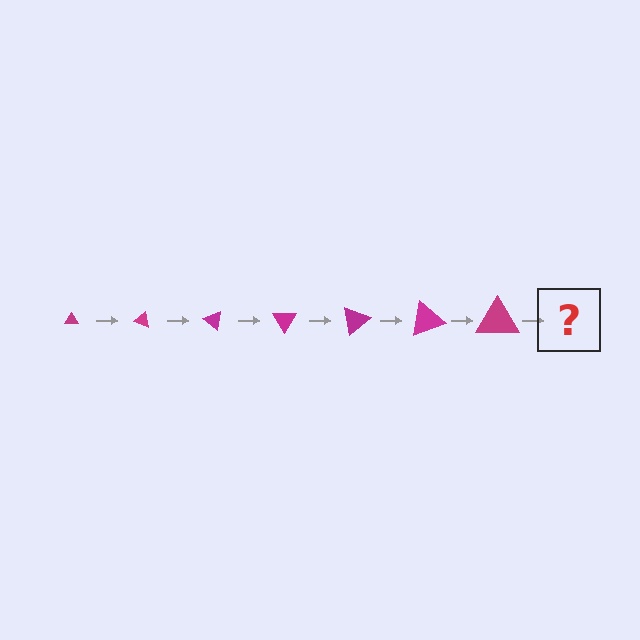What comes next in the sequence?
The next element should be a triangle, larger than the previous one and rotated 140 degrees from the start.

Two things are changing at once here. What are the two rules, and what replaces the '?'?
The two rules are that the triangle grows larger each step and it rotates 20 degrees each step. The '?' should be a triangle, larger than the previous one and rotated 140 degrees from the start.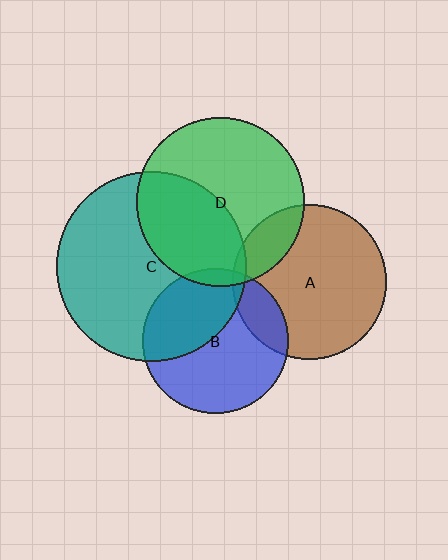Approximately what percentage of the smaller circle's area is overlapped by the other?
Approximately 15%.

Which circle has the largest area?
Circle C (teal).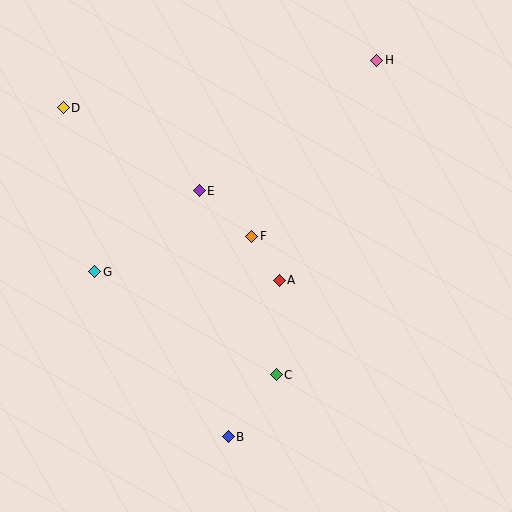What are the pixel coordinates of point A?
Point A is at (279, 280).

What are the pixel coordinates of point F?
Point F is at (252, 236).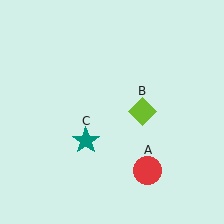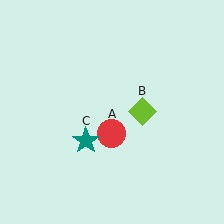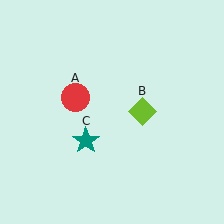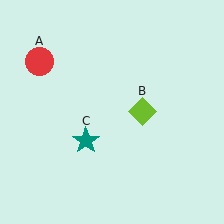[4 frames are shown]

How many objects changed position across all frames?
1 object changed position: red circle (object A).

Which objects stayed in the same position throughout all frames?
Lime diamond (object B) and teal star (object C) remained stationary.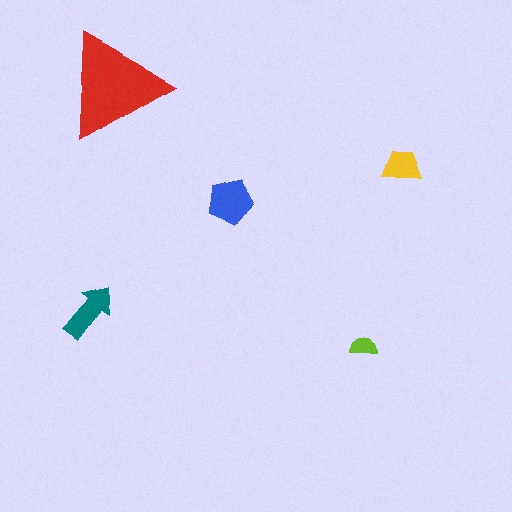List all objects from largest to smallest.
The red triangle, the blue pentagon, the teal arrow, the yellow trapezoid, the lime semicircle.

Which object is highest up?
The red triangle is topmost.